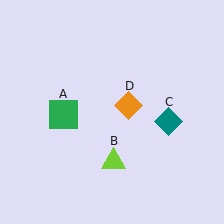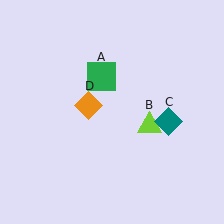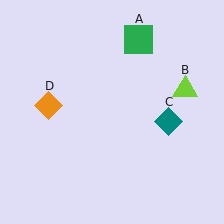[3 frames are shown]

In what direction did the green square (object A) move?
The green square (object A) moved up and to the right.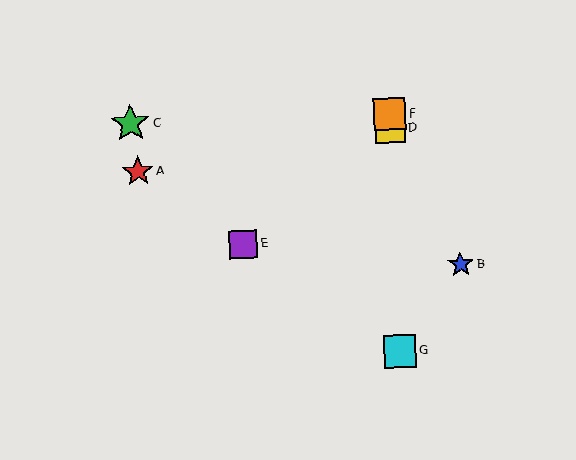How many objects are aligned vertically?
3 objects (D, F, G) are aligned vertically.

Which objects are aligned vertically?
Objects D, F, G are aligned vertically.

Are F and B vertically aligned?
No, F is at x≈390 and B is at x≈461.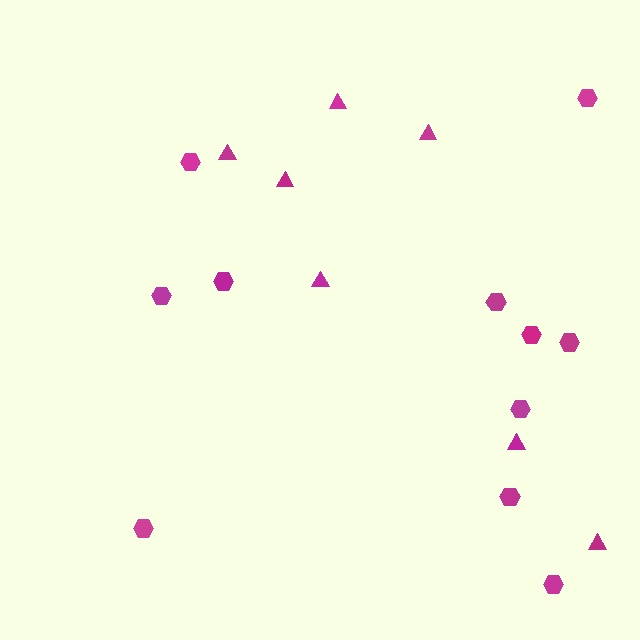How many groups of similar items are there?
There are 2 groups: one group of triangles (7) and one group of hexagons (11).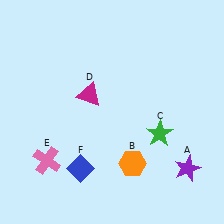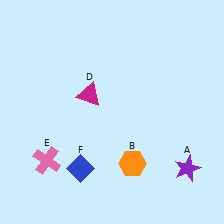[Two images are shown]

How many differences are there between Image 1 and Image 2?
There is 1 difference between the two images.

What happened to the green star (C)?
The green star (C) was removed in Image 2. It was in the bottom-right area of Image 1.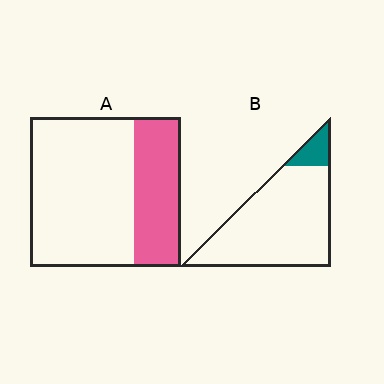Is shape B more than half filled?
No.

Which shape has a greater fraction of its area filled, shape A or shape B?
Shape A.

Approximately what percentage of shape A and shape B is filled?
A is approximately 30% and B is approximately 10%.